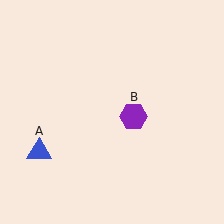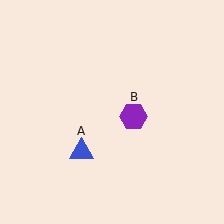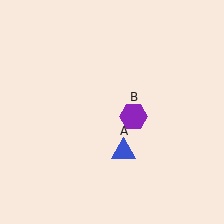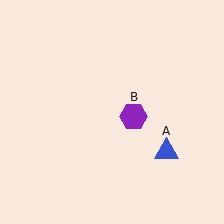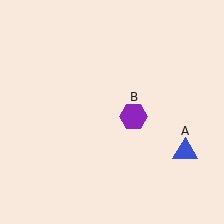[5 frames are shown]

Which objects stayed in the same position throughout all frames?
Purple hexagon (object B) remained stationary.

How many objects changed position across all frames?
1 object changed position: blue triangle (object A).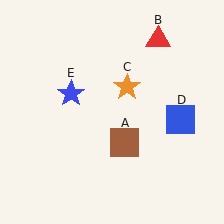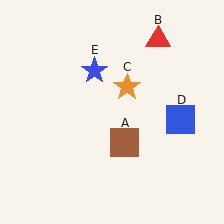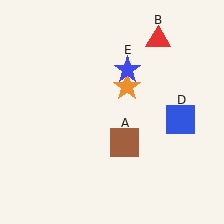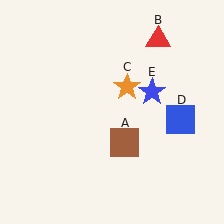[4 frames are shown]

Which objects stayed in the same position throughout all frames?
Brown square (object A) and red triangle (object B) and orange star (object C) and blue square (object D) remained stationary.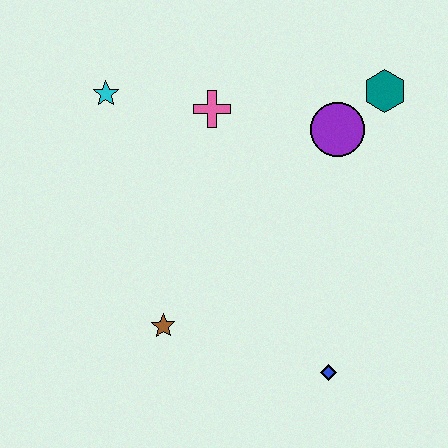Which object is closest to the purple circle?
The teal hexagon is closest to the purple circle.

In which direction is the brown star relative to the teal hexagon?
The brown star is below the teal hexagon.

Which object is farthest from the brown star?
The teal hexagon is farthest from the brown star.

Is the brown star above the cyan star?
No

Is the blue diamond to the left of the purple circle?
Yes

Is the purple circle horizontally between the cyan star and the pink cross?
No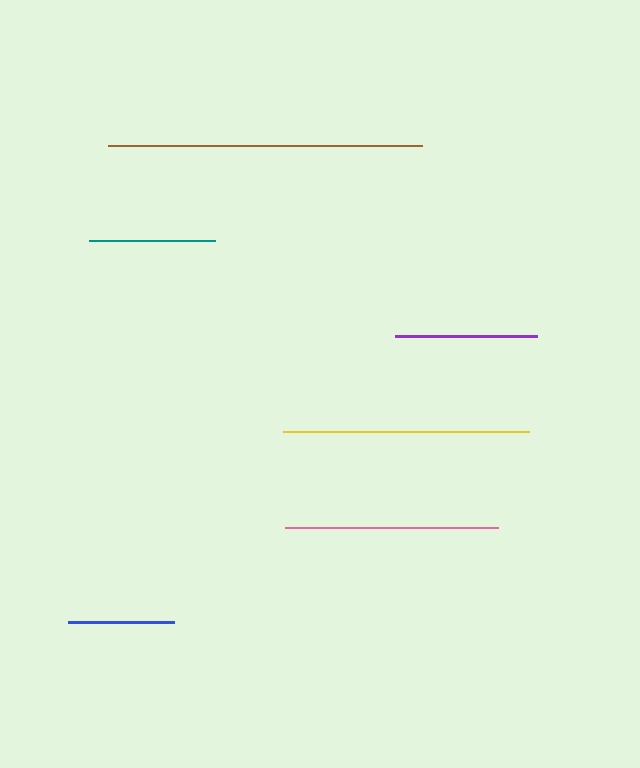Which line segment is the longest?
The brown line is the longest at approximately 314 pixels.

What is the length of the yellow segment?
The yellow segment is approximately 246 pixels long.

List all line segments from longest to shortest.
From longest to shortest: brown, yellow, pink, purple, teal, blue.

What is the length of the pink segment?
The pink segment is approximately 213 pixels long.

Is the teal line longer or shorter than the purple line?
The purple line is longer than the teal line.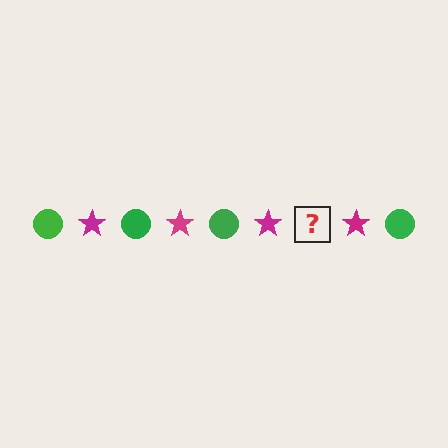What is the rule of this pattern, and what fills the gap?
The rule is that the pattern alternates between green circle and magenta star. The gap should be filled with a green circle.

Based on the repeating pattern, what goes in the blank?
The blank should be a green circle.